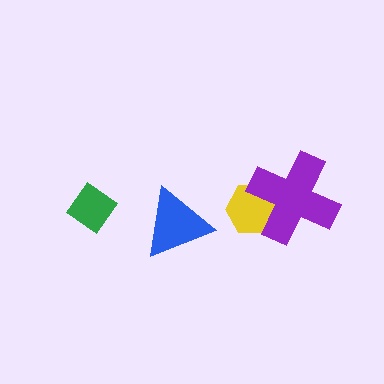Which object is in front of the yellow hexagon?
The purple cross is in front of the yellow hexagon.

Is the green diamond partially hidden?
No, no other shape covers it.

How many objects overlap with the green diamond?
0 objects overlap with the green diamond.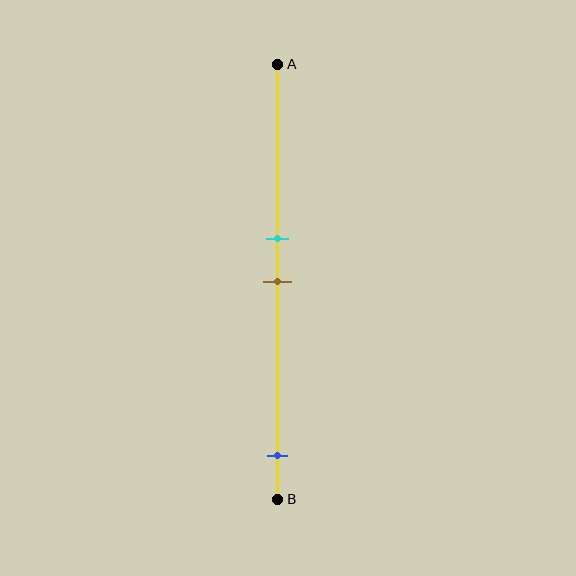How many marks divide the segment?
There are 3 marks dividing the segment.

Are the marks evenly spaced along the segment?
No, the marks are not evenly spaced.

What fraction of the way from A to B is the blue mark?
The blue mark is approximately 90% (0.9) of the way from A to B.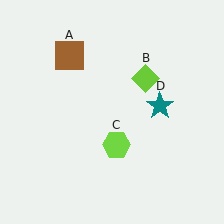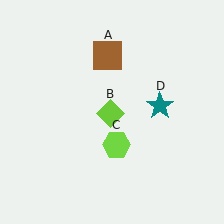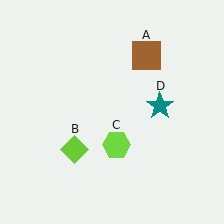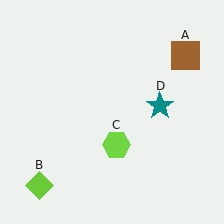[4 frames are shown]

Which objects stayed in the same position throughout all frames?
Lime hexagon (object C) and teal star (object D) remained stationary.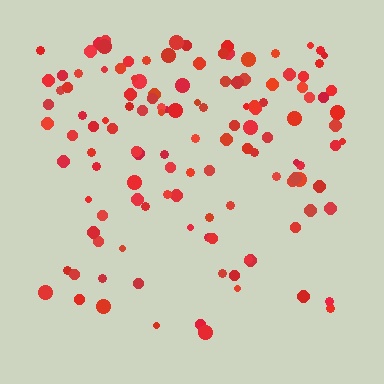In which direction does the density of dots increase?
From bottom to top, with the top side densest.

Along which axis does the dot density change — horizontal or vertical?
Vertical.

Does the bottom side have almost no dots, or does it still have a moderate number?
Still a moderate number, just noticeably fewer than the top.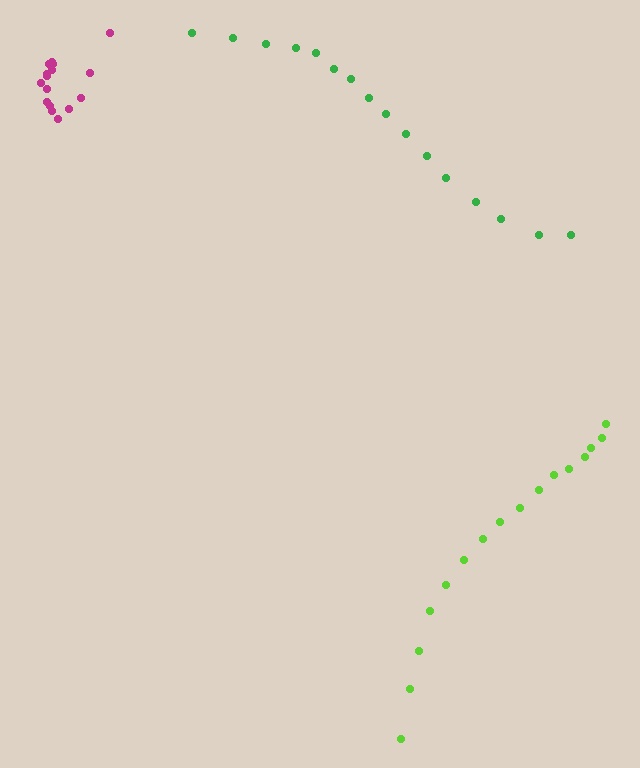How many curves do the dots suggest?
There are 3 distinct paths.